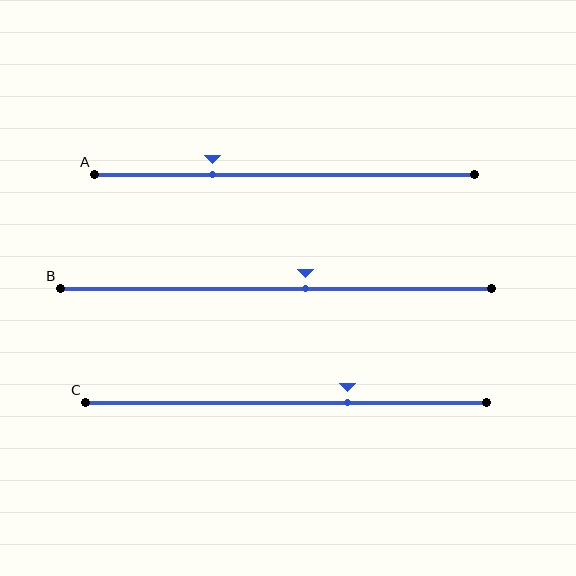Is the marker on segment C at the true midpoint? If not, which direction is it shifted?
No, the marker on segment C is shifted to the right by about 15% of the segment length.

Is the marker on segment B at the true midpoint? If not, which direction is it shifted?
No, the marker on segment B is shifted to the right by about 7% of the segment length.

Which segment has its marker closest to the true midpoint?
Segment B has its marker closest to the true midpoint.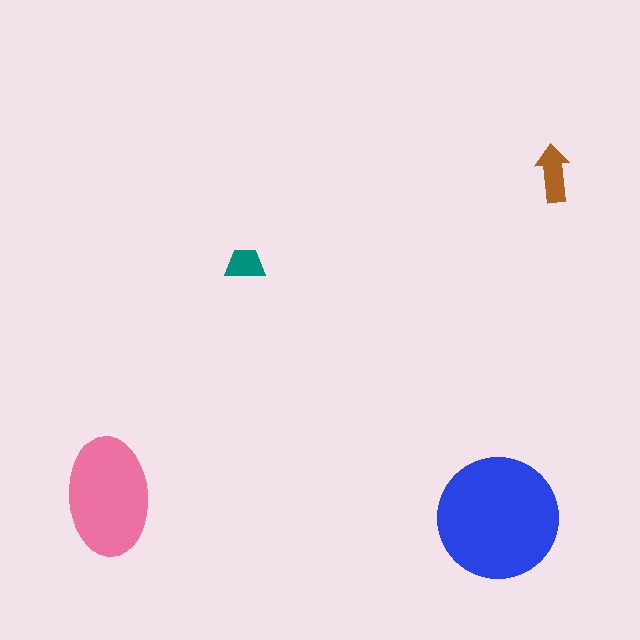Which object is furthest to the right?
The brown arrow is rightmost.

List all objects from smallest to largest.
The teal trapezoid, the brown arrow, the pink ellipse, the blue circle.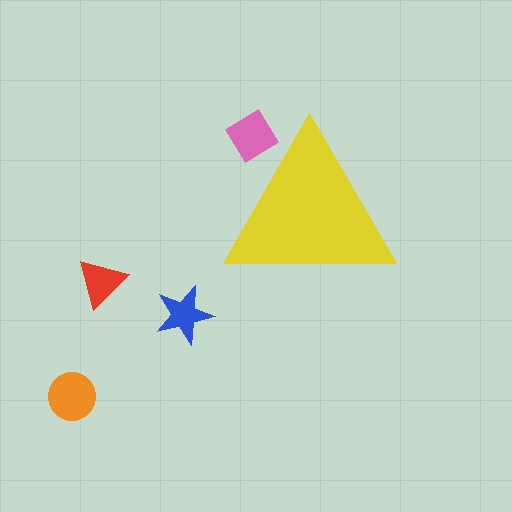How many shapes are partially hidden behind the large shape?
1 shape is partially hidden.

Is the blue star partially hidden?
No, the blue star is fully visible.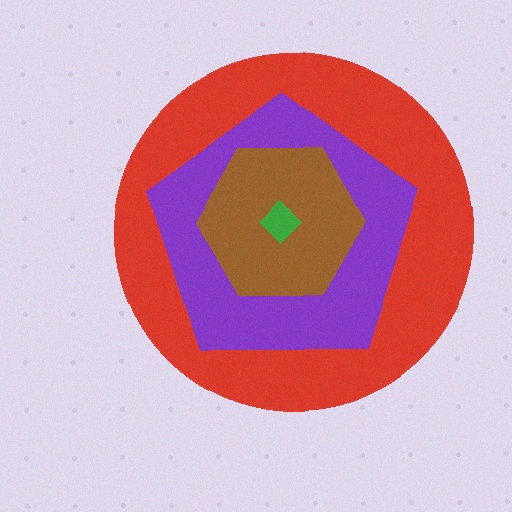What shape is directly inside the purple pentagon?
The brown hexagon.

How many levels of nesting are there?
4.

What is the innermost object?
The green diamond.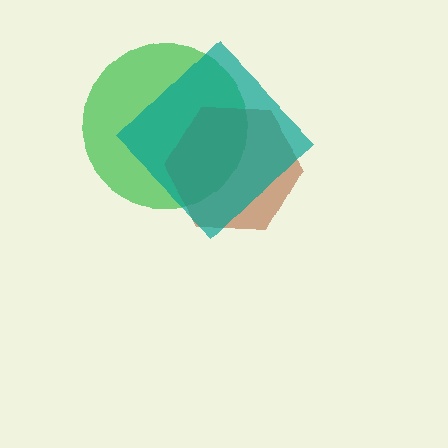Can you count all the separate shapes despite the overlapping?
Yes, there are 3 separate shapes.